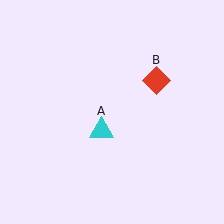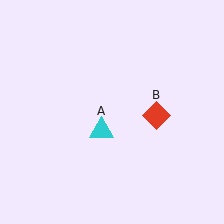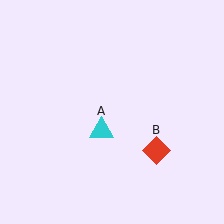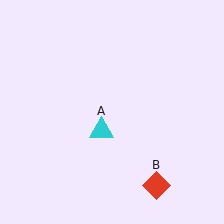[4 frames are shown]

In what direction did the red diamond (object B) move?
The red diamond (object B) moved down.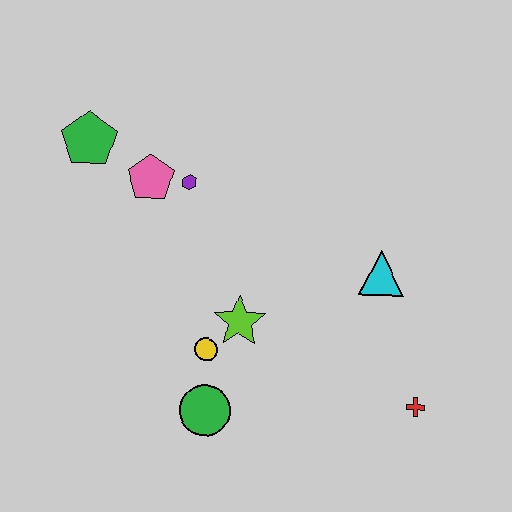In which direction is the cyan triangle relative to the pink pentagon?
The cyan triangle is to the right of the pink pentagon.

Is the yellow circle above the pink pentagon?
No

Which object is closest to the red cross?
The cyan triangle is closest to the red cross.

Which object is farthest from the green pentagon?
The red cross is farthest from the green pentagon.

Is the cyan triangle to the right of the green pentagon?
Yes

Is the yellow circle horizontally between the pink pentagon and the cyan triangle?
Yes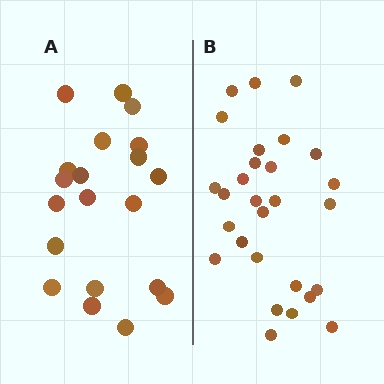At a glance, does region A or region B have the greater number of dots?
Region B (the right region) has more dots.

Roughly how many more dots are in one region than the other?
Region B has roughly 8 or so more dots than region A.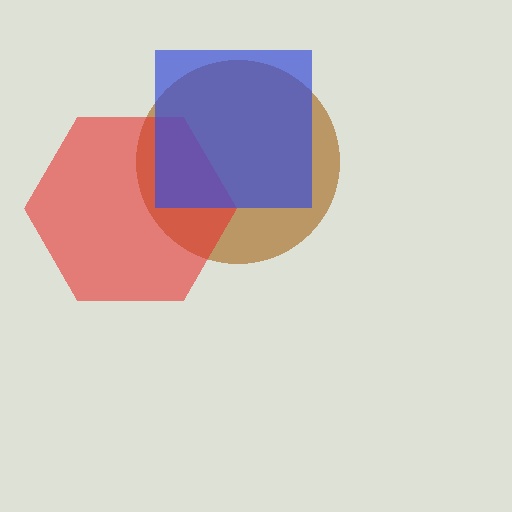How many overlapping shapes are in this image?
There are 3 overlapping shapes in the image.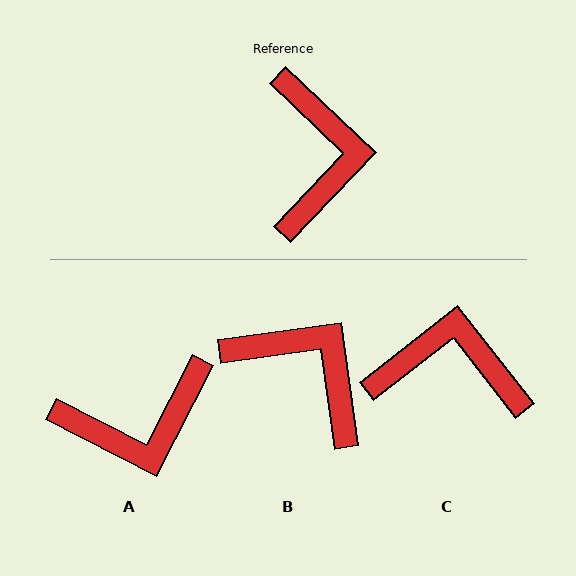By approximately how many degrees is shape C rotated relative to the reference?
Approximately 81 degrees counter-clockwise.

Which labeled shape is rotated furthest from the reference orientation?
C, about 81 degrees away.